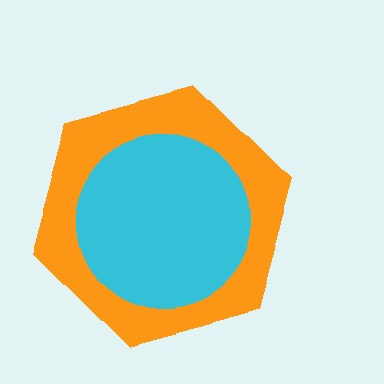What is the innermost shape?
The cyan circle.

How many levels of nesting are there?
2.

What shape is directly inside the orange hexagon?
The cyan circle.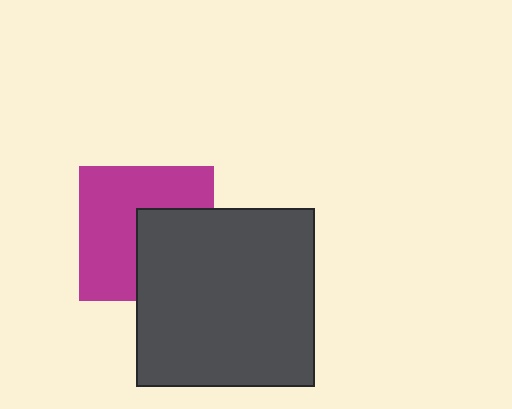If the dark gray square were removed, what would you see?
You would see the complete magenta square.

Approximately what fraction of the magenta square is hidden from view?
Roughly 40% of the magenta square is hidden behind the dark gray square.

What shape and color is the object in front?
The object in front is a dark gray square.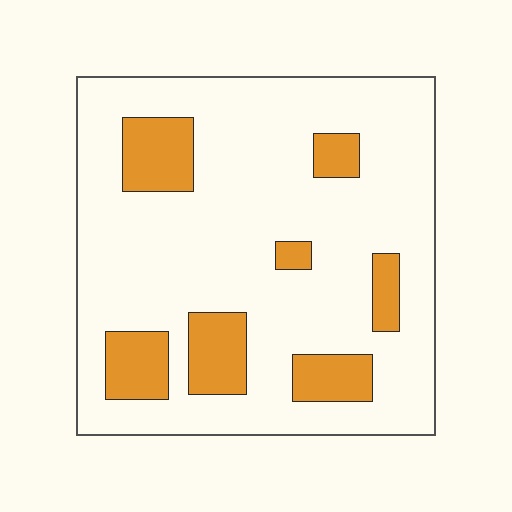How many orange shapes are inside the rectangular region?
7.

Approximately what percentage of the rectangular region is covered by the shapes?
Approximately 20%.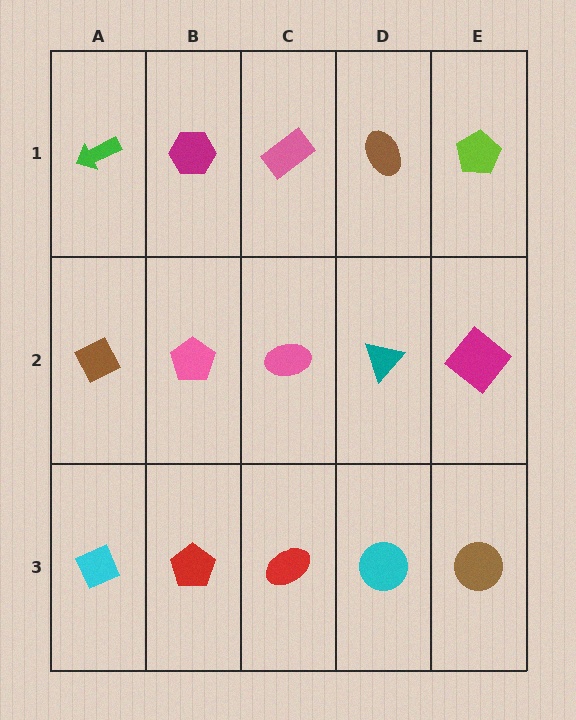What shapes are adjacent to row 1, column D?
A teal triangle (row 2, column D), a pink rectangle (row 1, column C), a lime pentagon (row 1, column E).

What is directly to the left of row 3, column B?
A cyan diamond.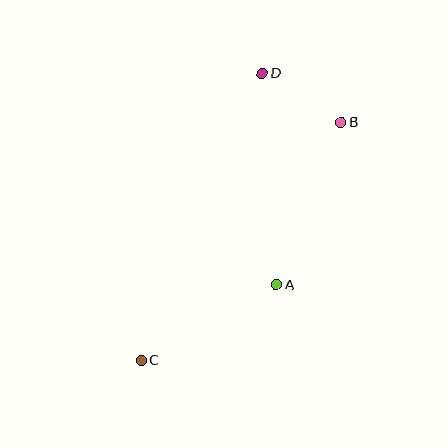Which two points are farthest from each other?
Points C and D are farthest from each other.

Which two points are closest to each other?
Points B and D are closest to each other.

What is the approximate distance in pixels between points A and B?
The distance between A and B is approximately 175 pixels.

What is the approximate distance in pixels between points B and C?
The distance between B and C is approximately 311 pixels.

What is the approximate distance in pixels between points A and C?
The distance between A and C is approximately 155 pixels.